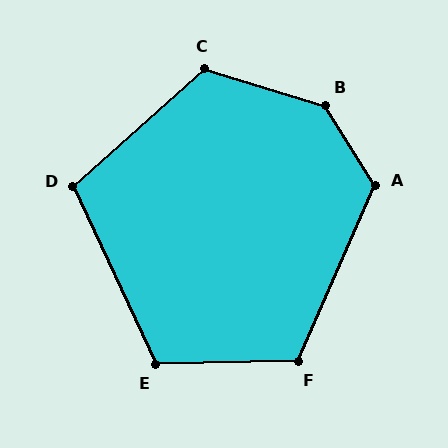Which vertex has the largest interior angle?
B, at approximately 139 degrees.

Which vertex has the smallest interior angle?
D, at approximately 107 degrees.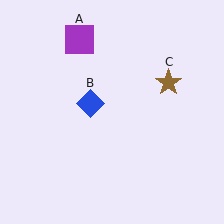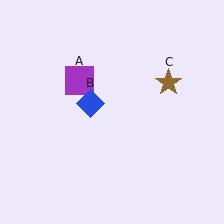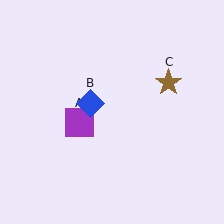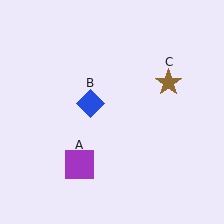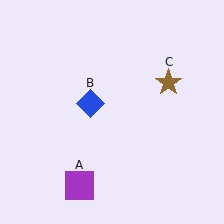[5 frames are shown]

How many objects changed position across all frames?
1 object changed position: purple square (object A).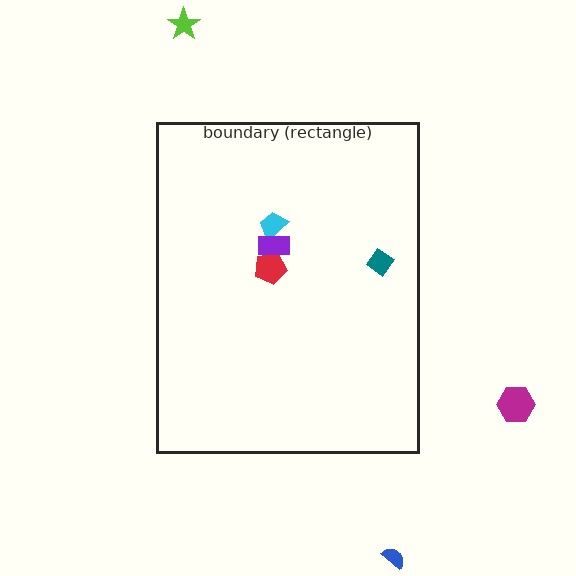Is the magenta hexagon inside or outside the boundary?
Outside.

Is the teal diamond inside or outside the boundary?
Inside.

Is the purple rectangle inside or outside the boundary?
Inside.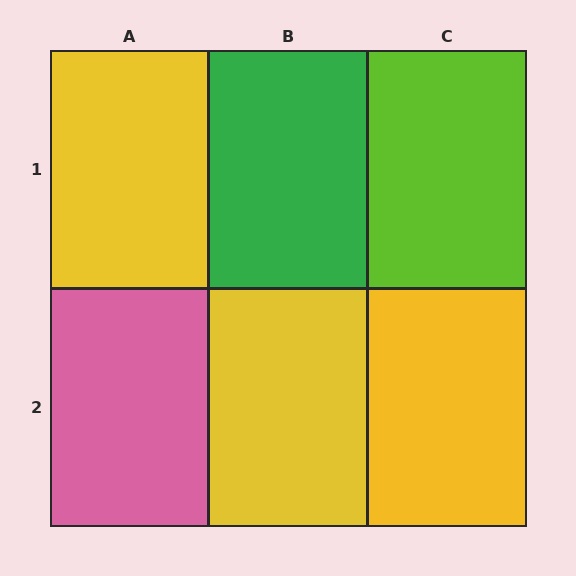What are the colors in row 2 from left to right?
Pink, yellow, yellow.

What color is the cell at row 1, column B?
Green.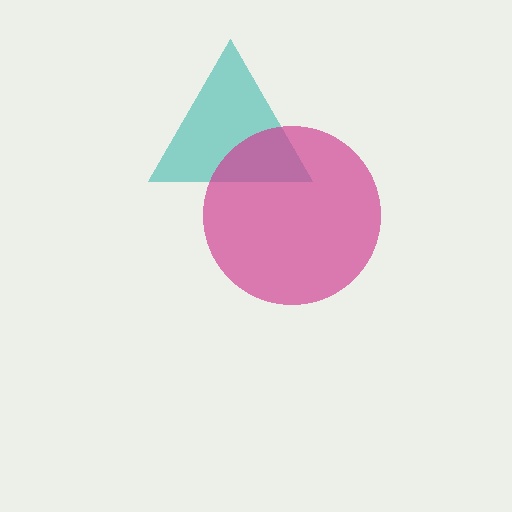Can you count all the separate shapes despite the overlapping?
Yes, there are 2 separate shapes.